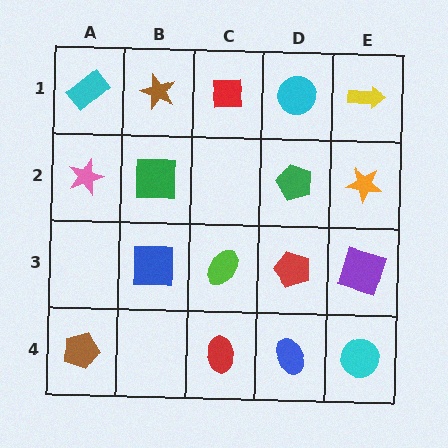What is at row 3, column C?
A lime ellipse.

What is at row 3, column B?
A blue square.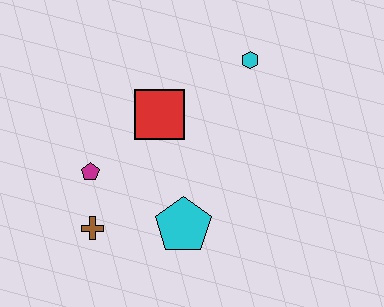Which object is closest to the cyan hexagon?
The red square is closest to the cyan hexagon.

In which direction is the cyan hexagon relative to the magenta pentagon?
The cyan hexagon is to the right of the magenta pentagon.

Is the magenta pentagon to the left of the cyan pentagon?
Yes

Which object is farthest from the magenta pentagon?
The cyan hexagon is farthest from the magenta pentagon.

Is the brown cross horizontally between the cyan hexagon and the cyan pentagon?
No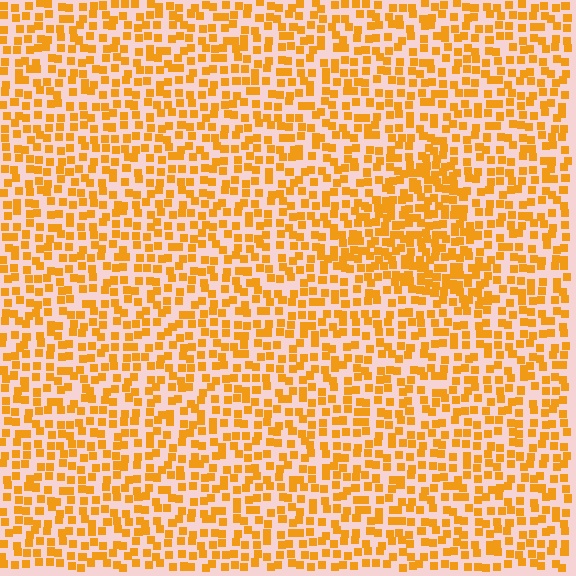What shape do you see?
I see a triangle.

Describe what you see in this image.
The image contains small orange elements arranged at two different densities. A triangle-shaped region is visible where the elements are more densely packed than the surrounding area.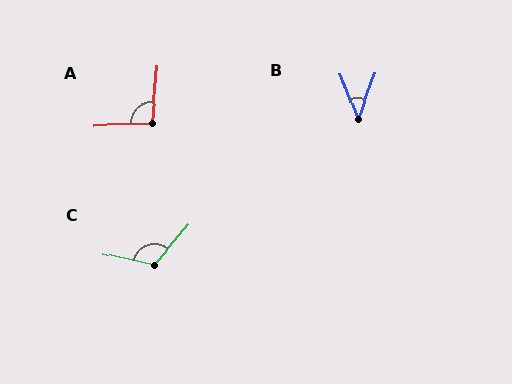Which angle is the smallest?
B, at approximately 41 degrees.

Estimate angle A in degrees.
Approximately 97 degrees.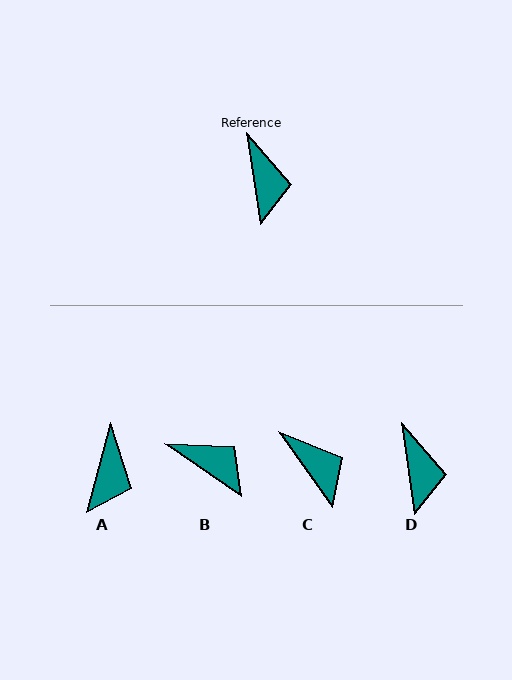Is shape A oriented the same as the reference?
No, it is off by about 23 degrees.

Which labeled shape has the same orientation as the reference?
D.